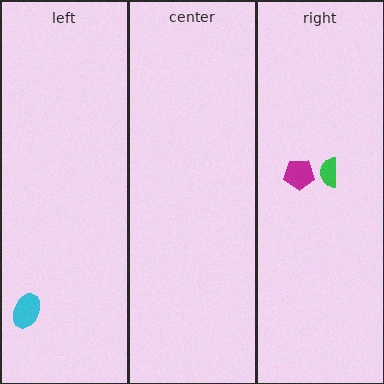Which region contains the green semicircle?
The right region.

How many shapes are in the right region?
2.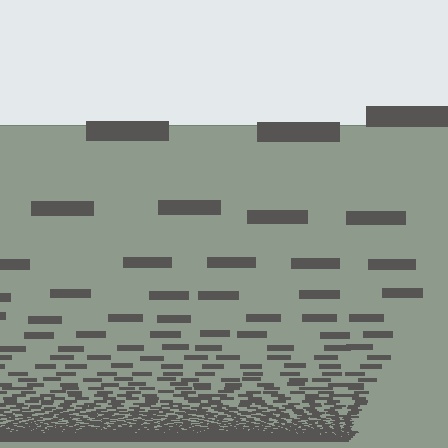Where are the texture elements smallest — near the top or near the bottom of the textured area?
Near the bottom.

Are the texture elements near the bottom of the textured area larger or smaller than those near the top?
Smaller. The gradient is inverted — elements near the bottom are smaller and denser.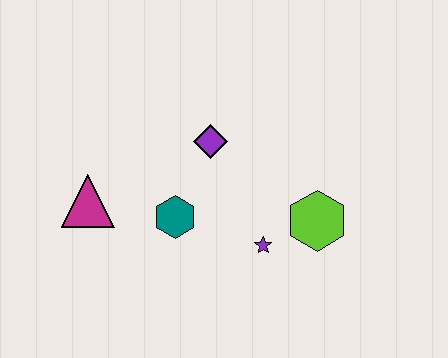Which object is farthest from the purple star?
The magenta triangle is farthest from the purple star.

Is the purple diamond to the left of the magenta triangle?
No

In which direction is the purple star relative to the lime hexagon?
The purple star is to the left of the lime hexagon.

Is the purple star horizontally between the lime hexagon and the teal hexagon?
Yes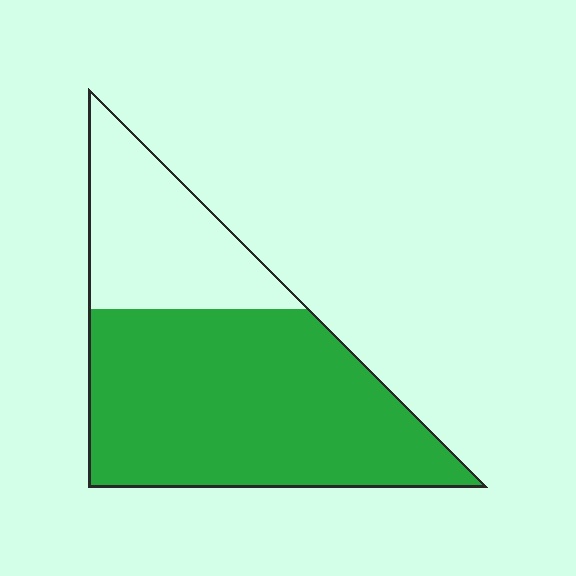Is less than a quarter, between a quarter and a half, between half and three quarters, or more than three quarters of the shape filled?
Between half and three quarters.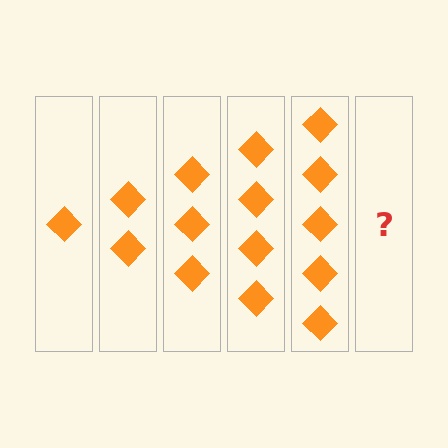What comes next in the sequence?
The next element should be 6 diamonds.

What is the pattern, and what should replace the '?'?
The pattern is that each step adds one more diamond. The '?' should be 6 diamonds.